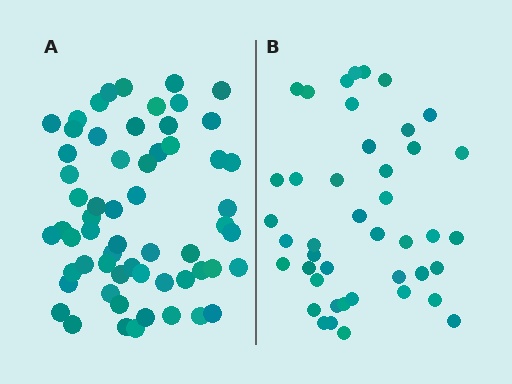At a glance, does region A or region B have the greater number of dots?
Region A (the left region) has more dots.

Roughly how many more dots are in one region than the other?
Region A has approximately 15 more dots than region B.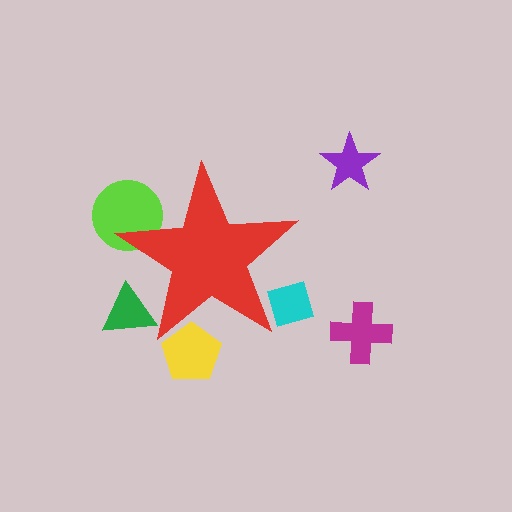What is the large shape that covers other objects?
A red star.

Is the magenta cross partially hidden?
No, the magenta cross is fully visible.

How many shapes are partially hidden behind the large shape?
4 shapes are partially hidden.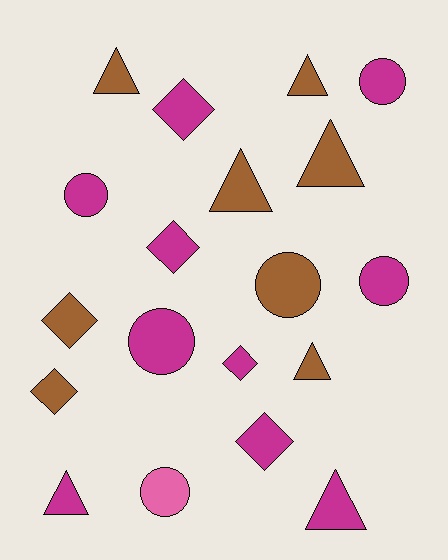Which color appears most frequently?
Magenta, with 10 objects.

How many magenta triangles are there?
There are 2 magenta triangles.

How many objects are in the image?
There are 19 objects.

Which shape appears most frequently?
Triangle, with 7 objects.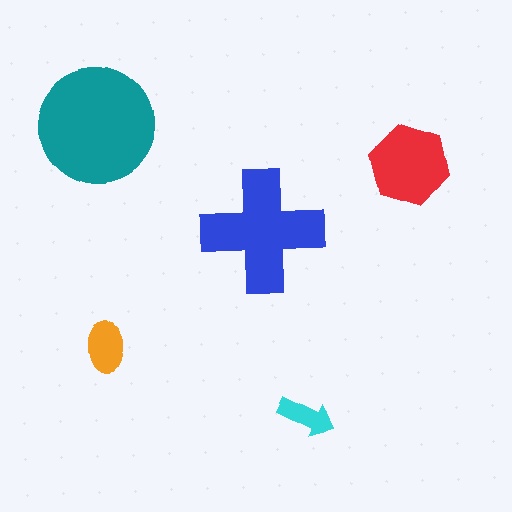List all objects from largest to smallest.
The teal circle, the blue cross, the red hexagon, the orange ellipse, the cyan arrow.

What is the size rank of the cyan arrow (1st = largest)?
5th.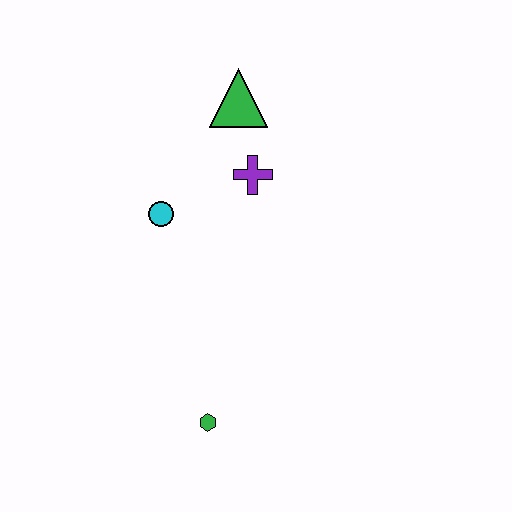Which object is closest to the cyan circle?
The purple cross is closest to the cyan circle.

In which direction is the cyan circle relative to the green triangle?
The cyan circle is below the green triangle.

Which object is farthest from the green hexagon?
The green triangle is farthest from the green hexagon.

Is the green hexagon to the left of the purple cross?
Yes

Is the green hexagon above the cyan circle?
No